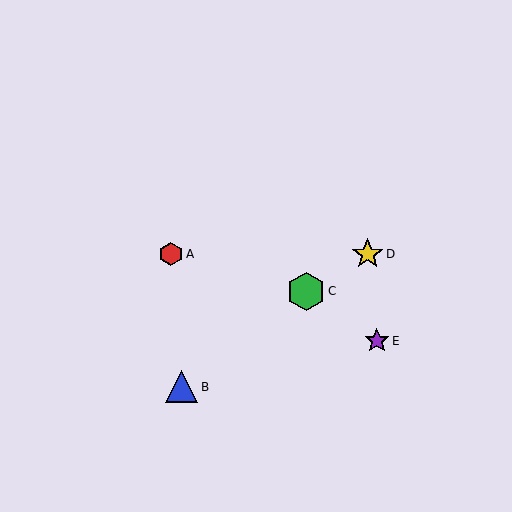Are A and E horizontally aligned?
No, A is at y≈254 and E is at y≈341.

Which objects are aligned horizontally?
Objects A, D are aligned horizontally.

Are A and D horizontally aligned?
Yes, both are at y≈254.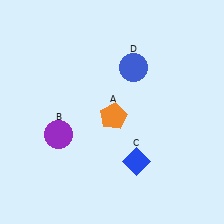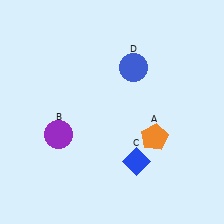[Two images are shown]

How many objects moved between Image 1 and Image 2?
1 object moved between the two images.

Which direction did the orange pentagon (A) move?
The orange pentagon (A) moved right.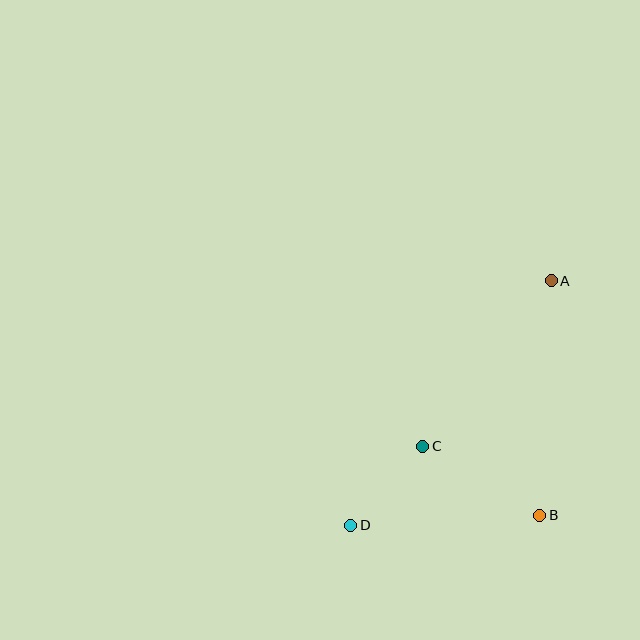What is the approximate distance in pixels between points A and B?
The distance between A and B is approximately 235 pixels.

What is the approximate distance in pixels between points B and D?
The distance between B and D is approximately 189 pixels.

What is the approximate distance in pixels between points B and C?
The distance between B and C is approximately 136 pixels.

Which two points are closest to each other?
Points C and D are closest to each other.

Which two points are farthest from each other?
Points A and D are farthest from each other.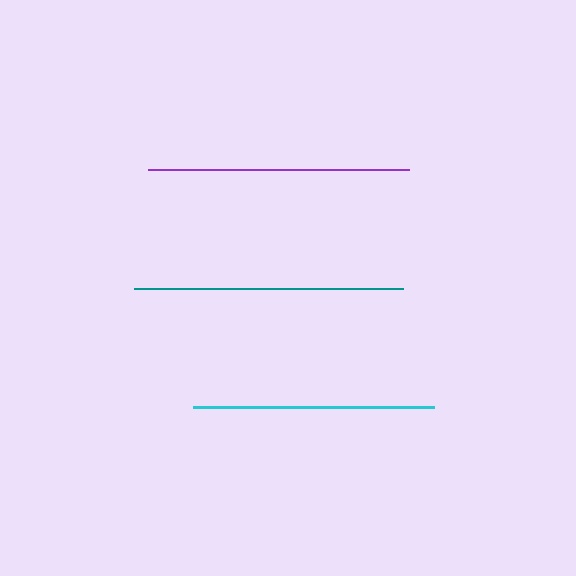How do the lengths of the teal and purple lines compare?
The teal and purple lines are approximately the same length.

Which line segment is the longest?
The teal line is the longest at approximately 269 pixels.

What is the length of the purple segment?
The purple segment is approximately 261 pixels long.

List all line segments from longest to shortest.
From longest to shortest: teal, purple, cyan.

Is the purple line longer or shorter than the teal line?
The teal line is longer than the purple line.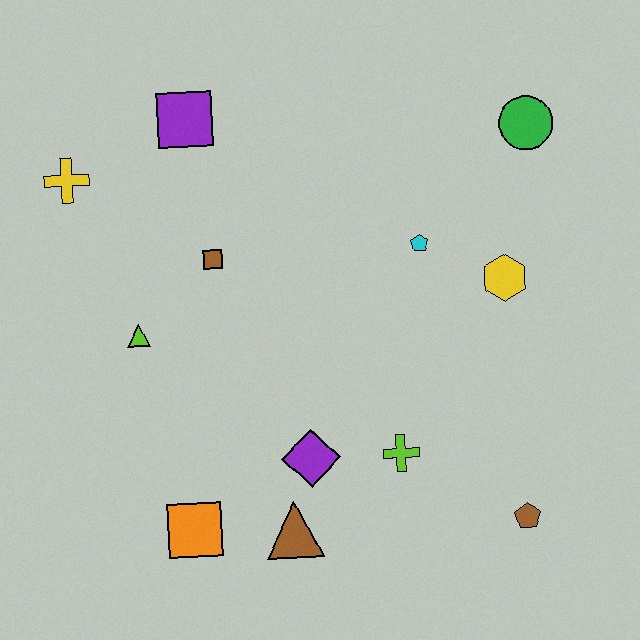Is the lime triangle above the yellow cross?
No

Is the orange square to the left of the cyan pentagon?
Yes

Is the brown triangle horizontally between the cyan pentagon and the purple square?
Yes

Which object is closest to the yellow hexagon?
The cyan pentagon is closest to the yellow hexagon.